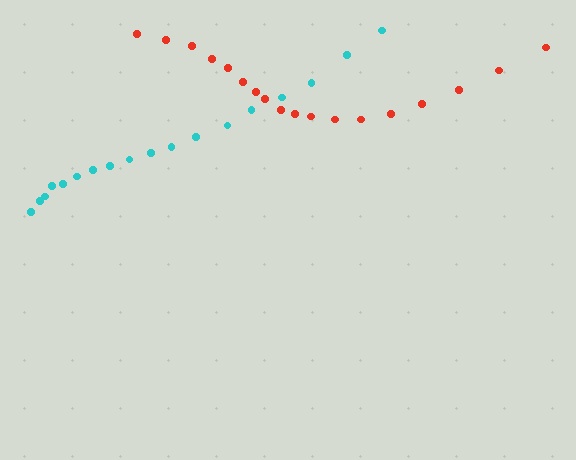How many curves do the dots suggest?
There are 2 distinct paths.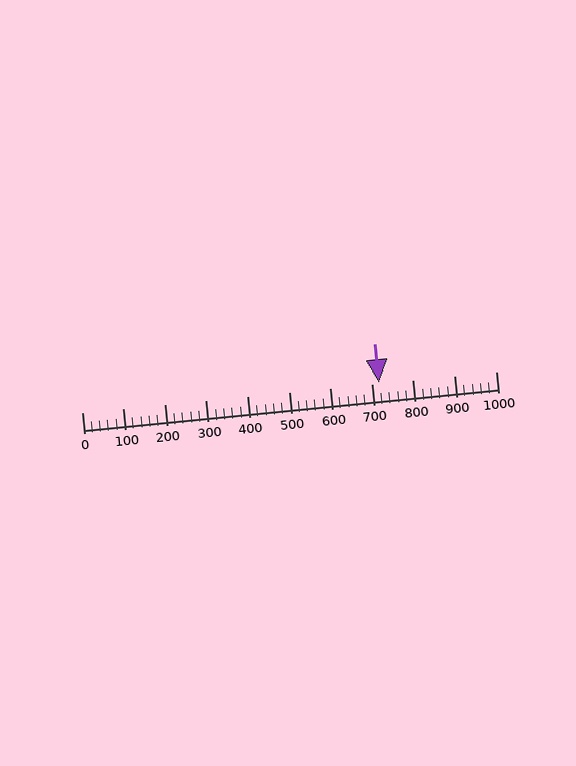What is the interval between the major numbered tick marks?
The major tick marks are spaced 100 units apart.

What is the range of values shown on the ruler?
The ruler shows values from 0 to 1000.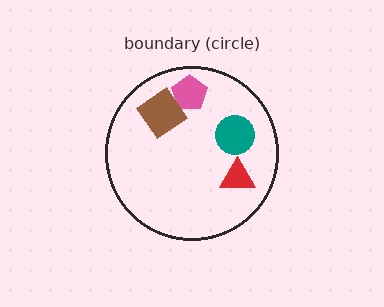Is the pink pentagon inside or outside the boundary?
Inside.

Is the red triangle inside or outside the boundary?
Inside.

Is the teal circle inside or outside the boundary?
Inside.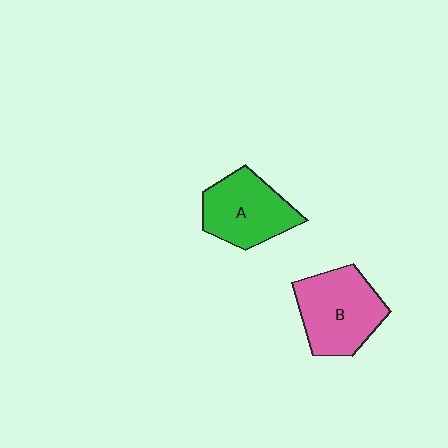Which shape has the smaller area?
Shape A (green).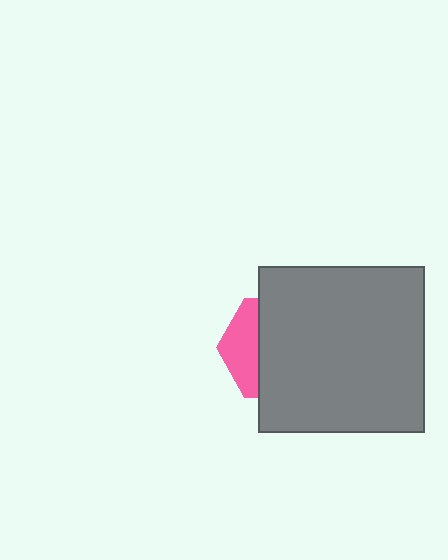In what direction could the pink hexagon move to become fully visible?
The pink hexagon could move left. That would shift it out from behind the gray square entirely.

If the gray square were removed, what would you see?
You would see the complete pink hexagon.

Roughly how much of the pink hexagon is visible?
A small part of it is visible (roughly 32%).